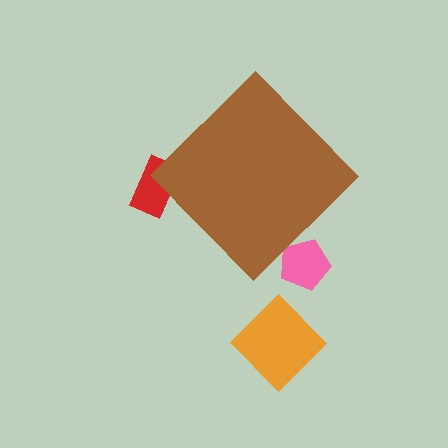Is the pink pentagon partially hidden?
Yes, the pink pentagon is partially hidden behind the brown diamond.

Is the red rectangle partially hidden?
Yes, the red rectangle is partially hidden behind the brown diamond.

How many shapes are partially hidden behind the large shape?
2 shapes are partially hidden.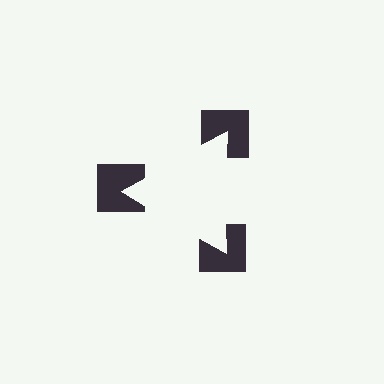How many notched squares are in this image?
There are 3 — one at each vertex of the illusory triangle.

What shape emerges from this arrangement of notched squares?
An illusory triangle — its edges are inferred from the aligned wedge cuts in the notched squares, not physically drawn.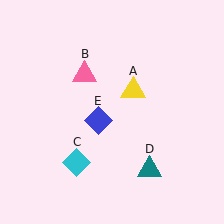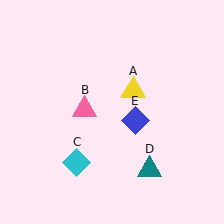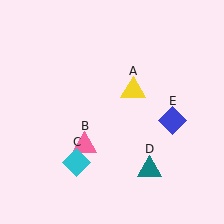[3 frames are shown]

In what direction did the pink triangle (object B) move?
The pink triangle (object B) moved down.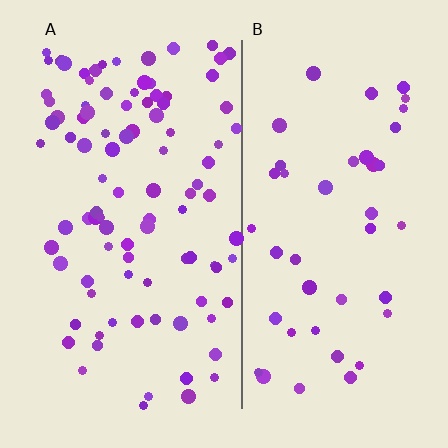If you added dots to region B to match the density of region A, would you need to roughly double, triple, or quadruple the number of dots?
Approximately double.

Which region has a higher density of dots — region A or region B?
A (the left).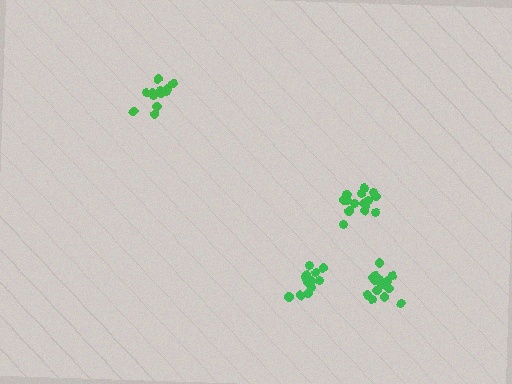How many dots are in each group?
Group 1: 12 dots, Group 2: 13 dots, Group 3: 16 dots, Group 4: 15 dots (56 total).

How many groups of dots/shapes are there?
There are 4 groups.